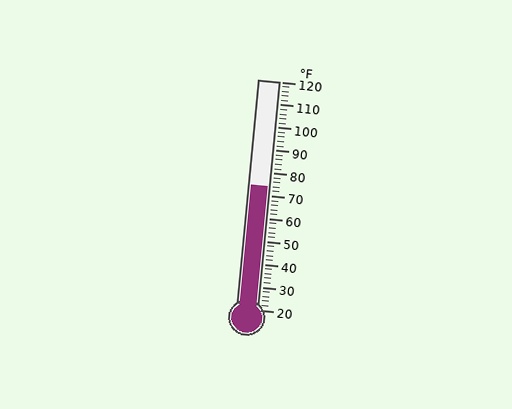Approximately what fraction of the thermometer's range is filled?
The thermometer is filled to approximately 55% of its range.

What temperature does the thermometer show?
The thermometer shows approximately 74°F.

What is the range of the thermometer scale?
The thermometer scale ranges from 20°F to 120°F.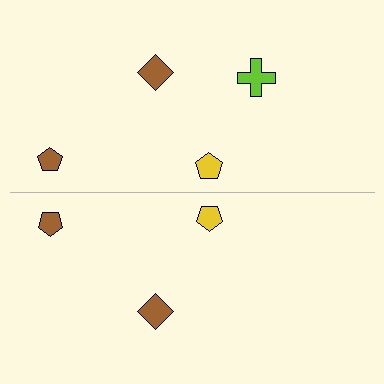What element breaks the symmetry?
A lime cross is missing from the bottom side.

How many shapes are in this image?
There are 7 shapes in this image.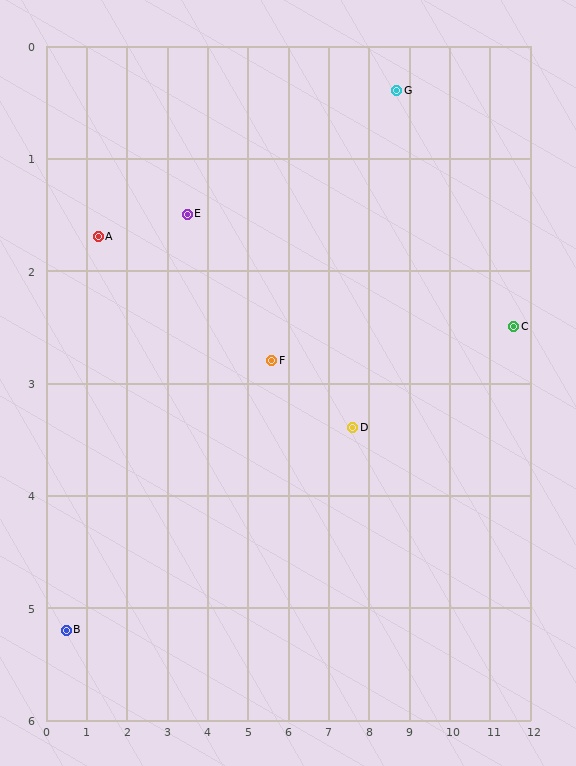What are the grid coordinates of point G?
Point G is at approximately (8.7, 0.4).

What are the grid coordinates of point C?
Point C is at approximately (11.6, 2.5).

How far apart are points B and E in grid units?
Points B and E are about 4.8 grid units apart.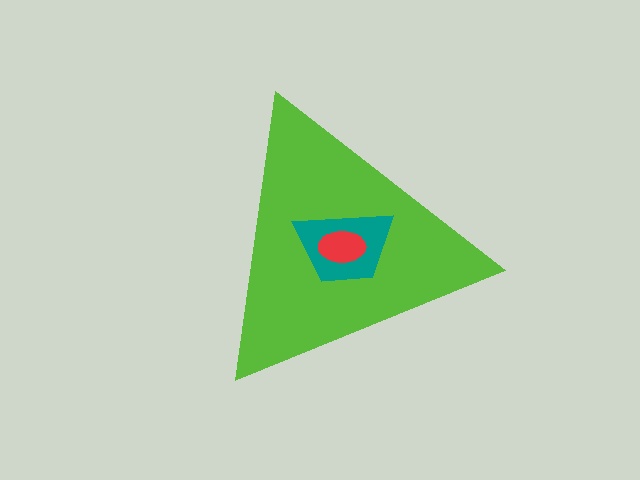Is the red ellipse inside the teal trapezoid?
Yes.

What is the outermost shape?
The lime triangle.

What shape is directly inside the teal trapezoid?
The red ellipse.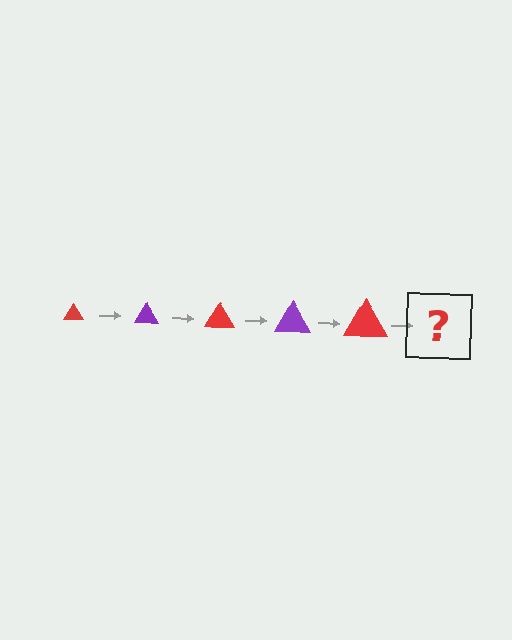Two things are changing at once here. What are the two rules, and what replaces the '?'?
The two rules are that the triangle grows larger each step and the color cycles through red and purple. The '?' should be a purple triangle, larger than the previous one.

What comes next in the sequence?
The next element should be a purple triangle, larger than the previous one.